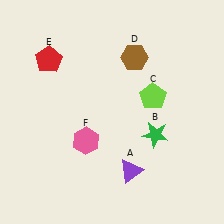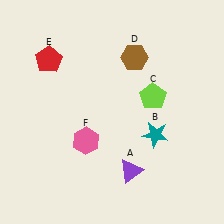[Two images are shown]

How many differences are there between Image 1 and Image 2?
There is 1 difference between the two images.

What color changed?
The star (B) changed from green in Image 1 to teal in Image 2.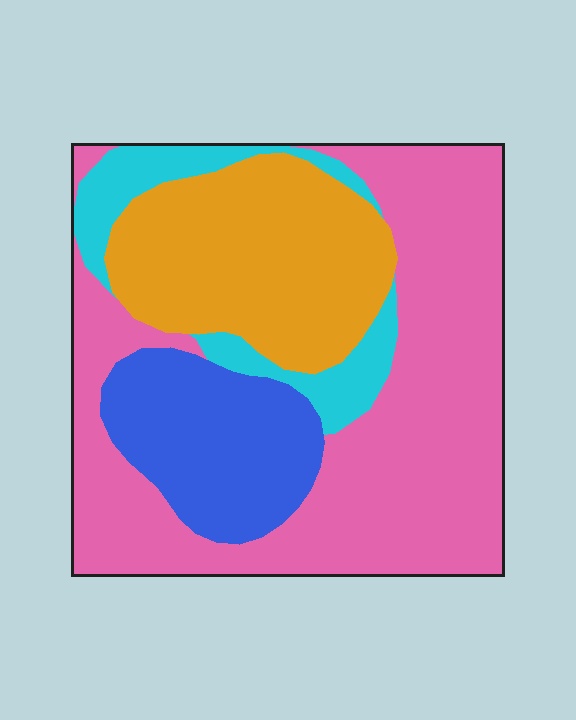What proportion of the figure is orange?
Orange takes up between a sixth and a third of the figure.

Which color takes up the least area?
Cyan, at roughly 10%.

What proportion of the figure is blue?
Blue takes up less than a sixth of the figure.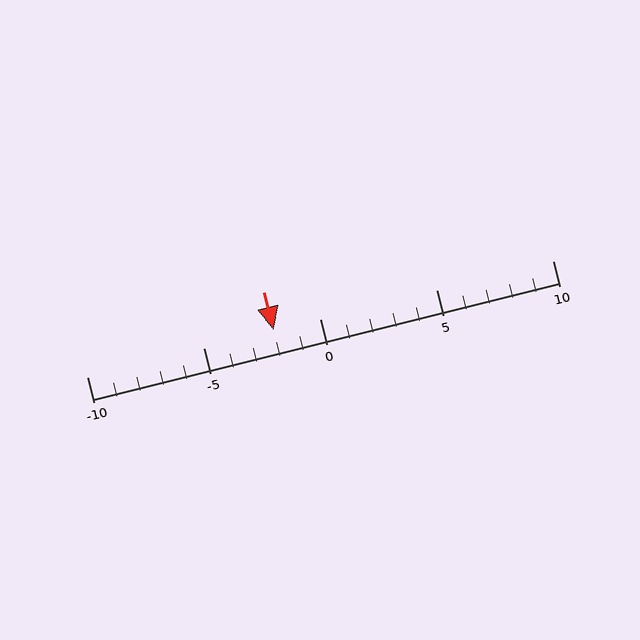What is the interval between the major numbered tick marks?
The major tick marks are spaced 5 units apart.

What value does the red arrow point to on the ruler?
The red arrow points to approximately -2.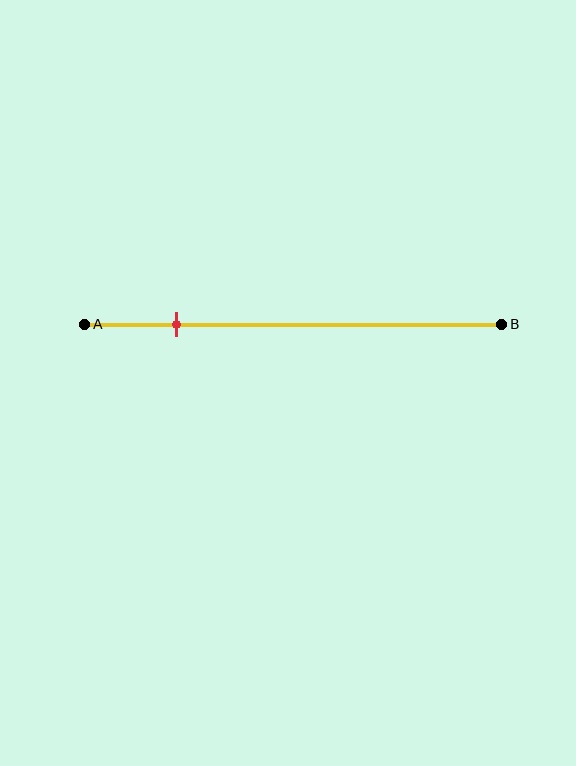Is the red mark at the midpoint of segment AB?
No, the mark is at about 20% from A, not at the 50% midpoint.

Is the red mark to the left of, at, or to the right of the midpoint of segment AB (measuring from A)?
The red mark is to the left of the midpoint of segment AB.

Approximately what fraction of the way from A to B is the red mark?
The red mark is approximately 20% of the way from A to B.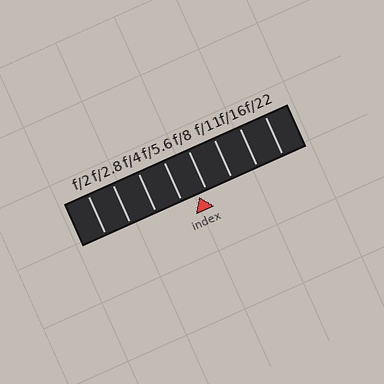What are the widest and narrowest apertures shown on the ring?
The widest aperture shown is f/2 and the narrowest is f/22.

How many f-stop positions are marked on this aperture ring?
There are 8 f-stop positions marked.